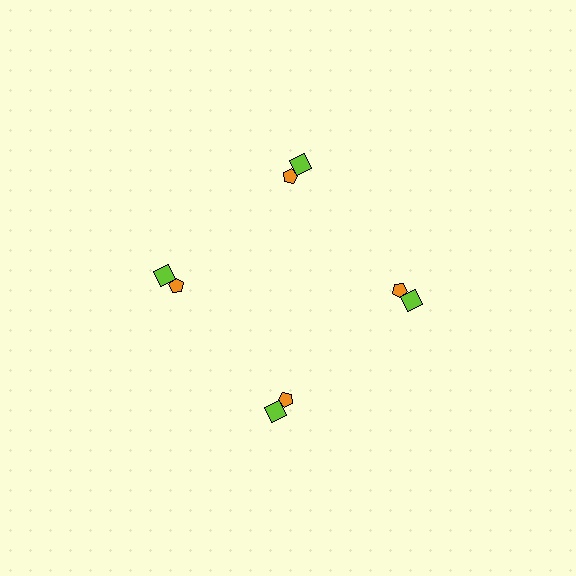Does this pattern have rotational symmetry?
Yes, this pattern has 4-fold rotational symmetry. It looks the same after rotating 90 degrees around the center.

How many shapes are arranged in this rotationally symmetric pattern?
There are 8 shapes, arranged in 4 groups of 2.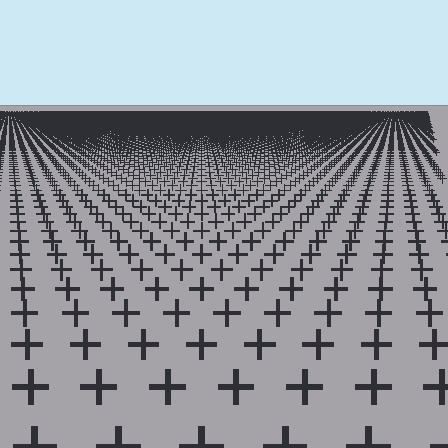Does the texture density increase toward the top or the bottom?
Density increases toward the top.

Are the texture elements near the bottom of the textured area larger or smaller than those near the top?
Larger. Near the bottom, elements are closer to the viewer and appear at a bigger on-screen size.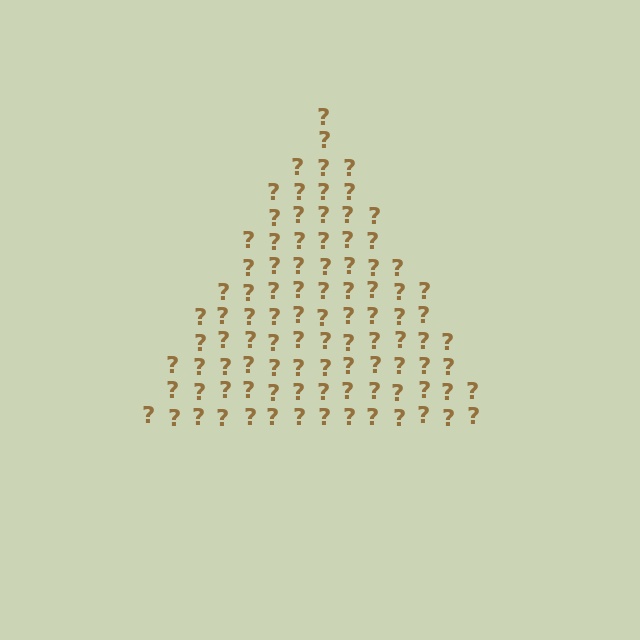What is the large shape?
The large shape is a triangle.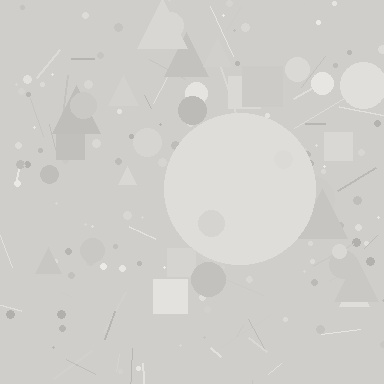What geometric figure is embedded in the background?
A circle is embedded in the background.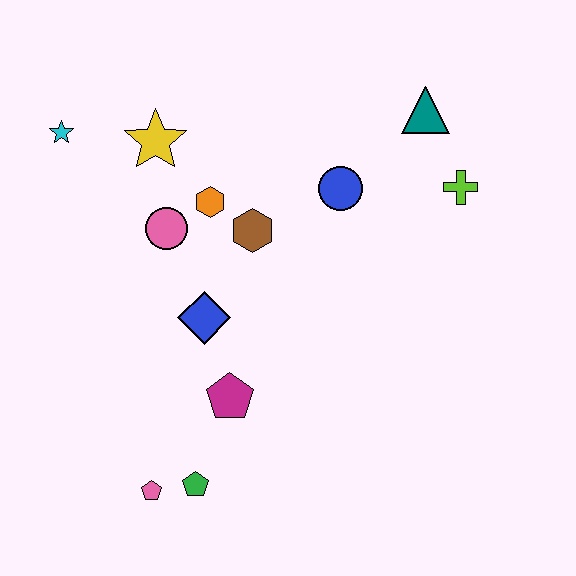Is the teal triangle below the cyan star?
No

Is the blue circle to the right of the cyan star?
Yes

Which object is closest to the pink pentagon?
The green pentagon is closest to the pink pentagon.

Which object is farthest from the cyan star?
The lime cross is farthest from the cyan star.